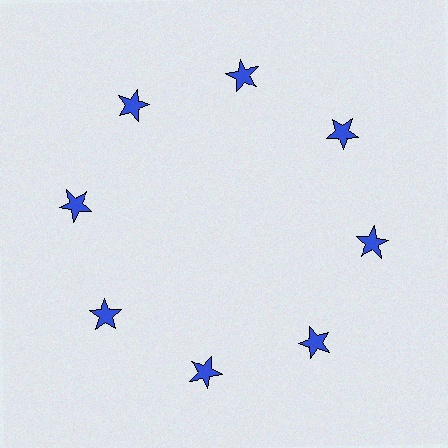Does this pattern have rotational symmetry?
Yes, this pattern has 8-fold rotational symmetry. It looks the same after rotating 45 degrees around the center.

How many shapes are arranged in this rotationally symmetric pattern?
There are 8 shapes, arranged in 8 groups of 1.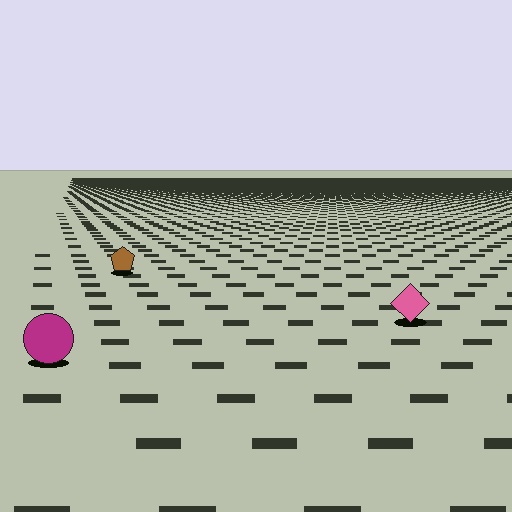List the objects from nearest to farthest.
From nearest to farthest: the magenta circle, the pink diamond, the brown pentagon.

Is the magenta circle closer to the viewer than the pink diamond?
Yes. The magenta circle is closer — you can tell from the texture gradient: the ground texture is coarser near it.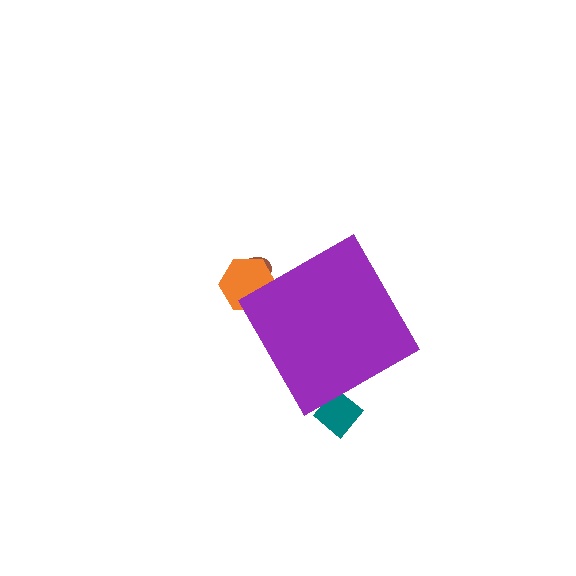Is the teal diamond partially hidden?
Yes, the teal diamond is partially hidden behind the purple diamond.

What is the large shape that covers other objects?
A purple diamond.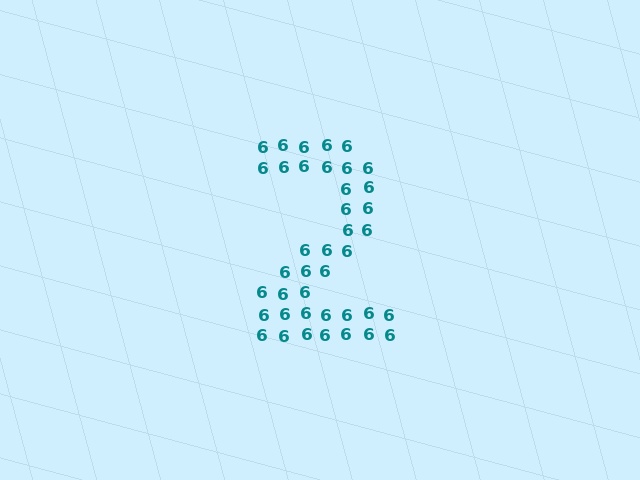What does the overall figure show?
The overall figure shows the digit 2.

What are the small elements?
The small elements are digit 6's.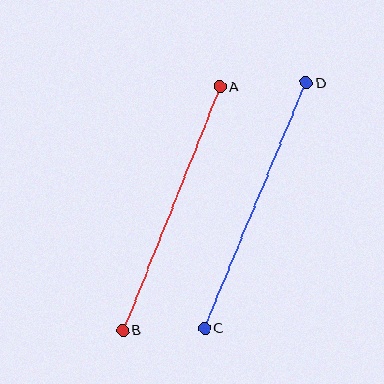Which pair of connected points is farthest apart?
Points C and D are farthest apart.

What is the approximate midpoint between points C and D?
The midpoint is at approximately (255, 206) pixels.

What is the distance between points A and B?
The distance is approximately 262 pixels.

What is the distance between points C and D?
The distance is approximately 266 pixels.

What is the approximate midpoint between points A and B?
The midpoint is at approximately (171, 209) pixels.